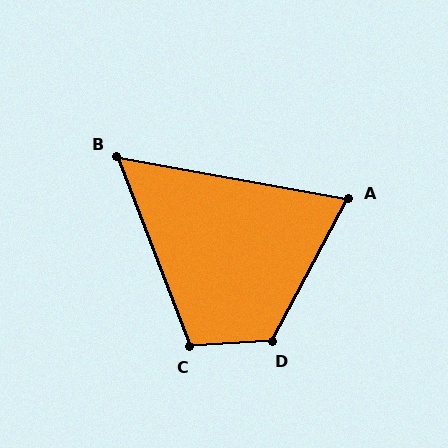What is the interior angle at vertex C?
Approximately 108 degrees (obtuse).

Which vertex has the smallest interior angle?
B, at approximately 59 degrees.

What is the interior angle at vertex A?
Approximately 72 degrees (acute).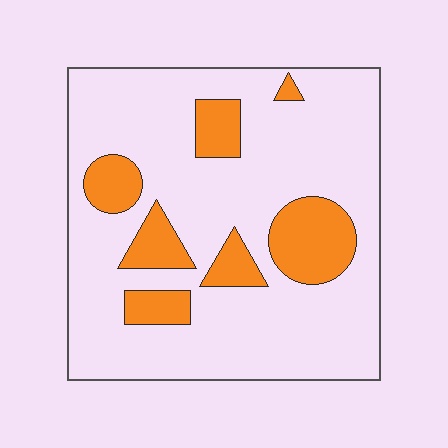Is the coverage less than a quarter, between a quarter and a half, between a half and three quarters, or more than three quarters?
Less than a quarter.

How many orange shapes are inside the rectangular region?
7.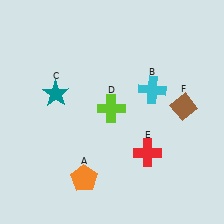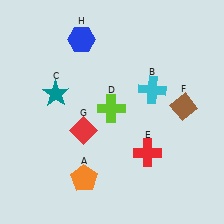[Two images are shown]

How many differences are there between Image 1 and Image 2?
There are 2 differences between the two images.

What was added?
A red diamond (G), a blue hexagon (H) were added in Image 2.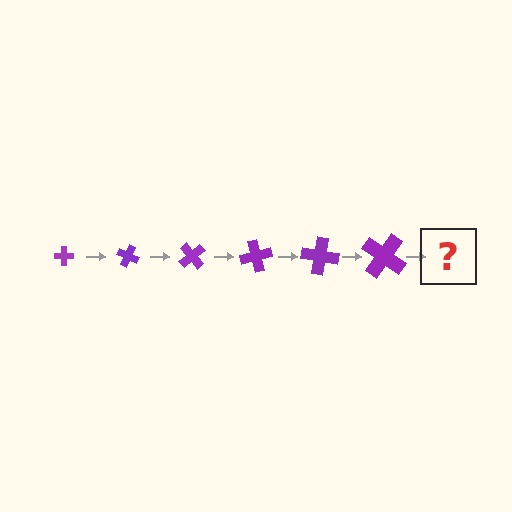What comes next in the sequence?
The next element should be a cross, larger than the previous one and rotated 150 degrees from the start.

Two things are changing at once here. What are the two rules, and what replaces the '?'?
The two rules are that the cross grows larger each step and it rotates 25 degrees each step. The '?' should be a cross, larger than the previous one and rotated 150 degrees from the start.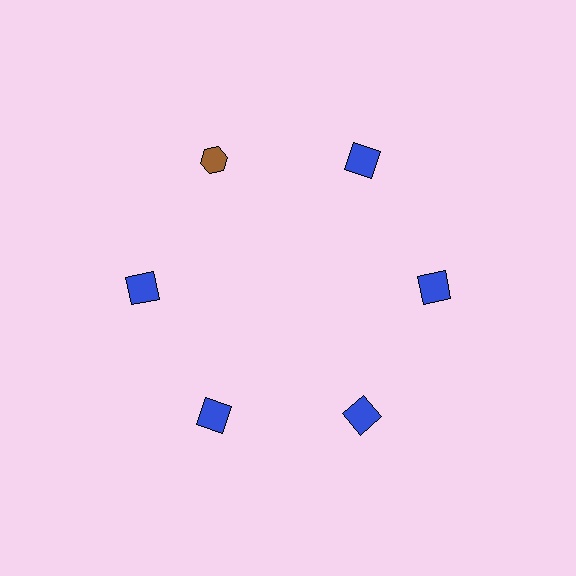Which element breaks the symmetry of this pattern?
The brown hexagon at roughly the 11 o'clock position breaks the symmetry. All other shapes are blue squares.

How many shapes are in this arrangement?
There are 6 shapes arranged in a ring pattern.